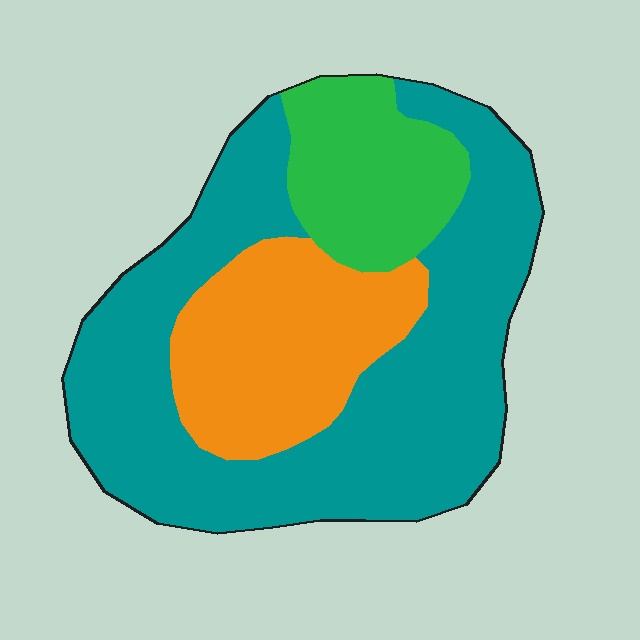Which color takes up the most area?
Teal, at roughly 60%.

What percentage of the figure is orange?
Orange takes up about one quarter (1/4) of the figure.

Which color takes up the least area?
Green, at roughly 15%.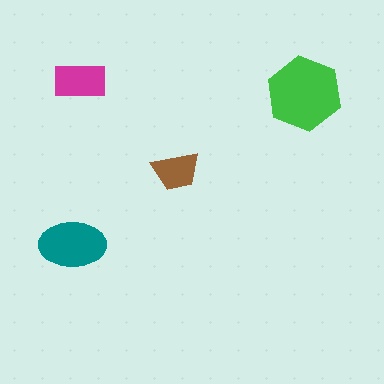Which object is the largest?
The green hexagon.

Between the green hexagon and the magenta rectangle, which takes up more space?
The green hexagon.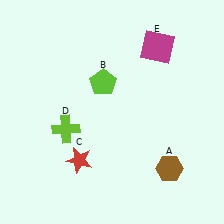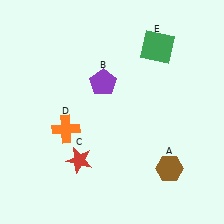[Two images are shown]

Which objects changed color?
B changed from lime to purple. D changed from lime to orange. E changed from magenta to green.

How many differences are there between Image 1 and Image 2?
There are 3 differences between the two images.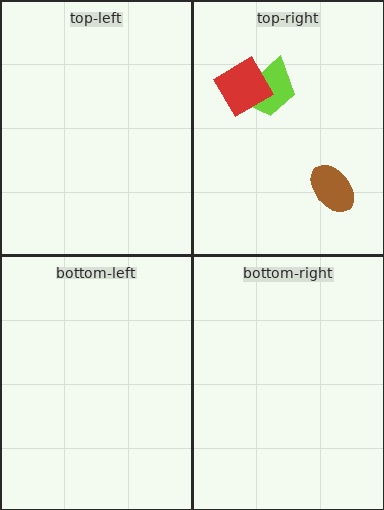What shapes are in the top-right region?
The lime trapezoid, the red diamond, the brown ellipse.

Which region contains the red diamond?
The top-right region.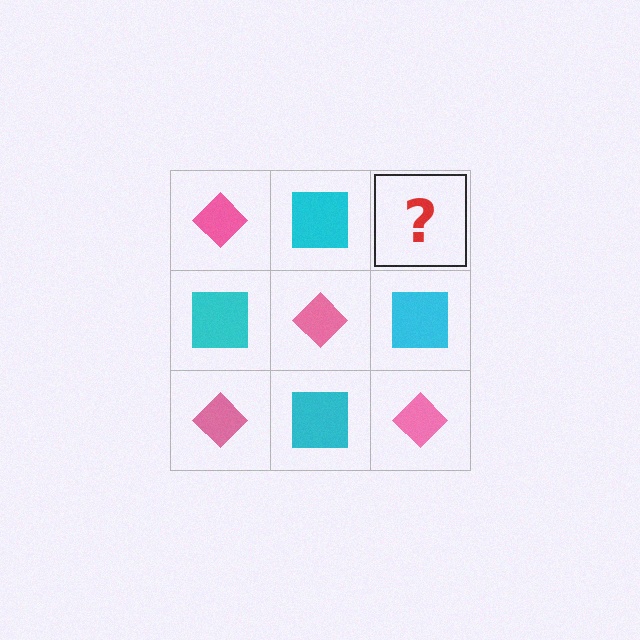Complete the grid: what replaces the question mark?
The question mark should be replaced with a pink diamond.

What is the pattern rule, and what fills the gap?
The rule is that it alternates pink diamond and cyan square in a checkerboard pattern. The gap should be filled with a pink diamond.